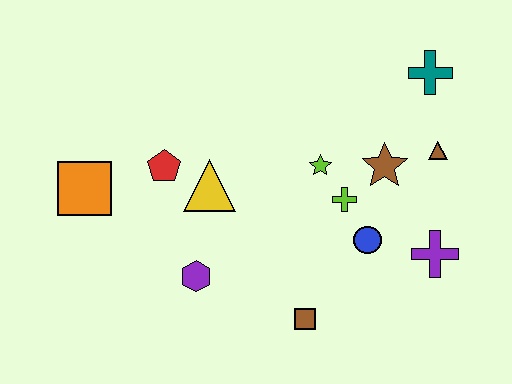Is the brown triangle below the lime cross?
No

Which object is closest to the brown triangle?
The brown star is closest to the brown triangle.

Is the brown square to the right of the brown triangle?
No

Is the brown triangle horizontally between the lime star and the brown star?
No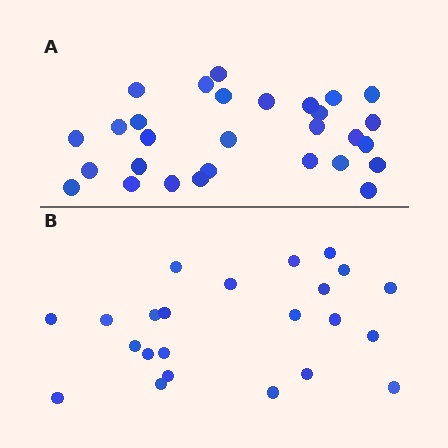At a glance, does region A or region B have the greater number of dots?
Region A (the top region) has more dots.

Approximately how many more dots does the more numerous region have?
Region A has about 6 more dots than region B.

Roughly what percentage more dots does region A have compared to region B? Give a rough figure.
About 25% more.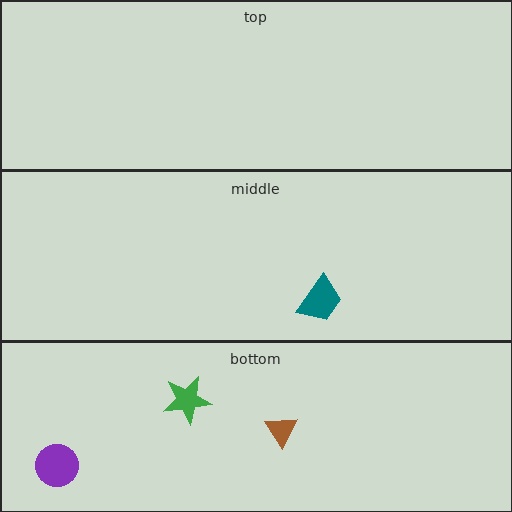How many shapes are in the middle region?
1.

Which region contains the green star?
The bottom region.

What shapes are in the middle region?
The teal trapezoid.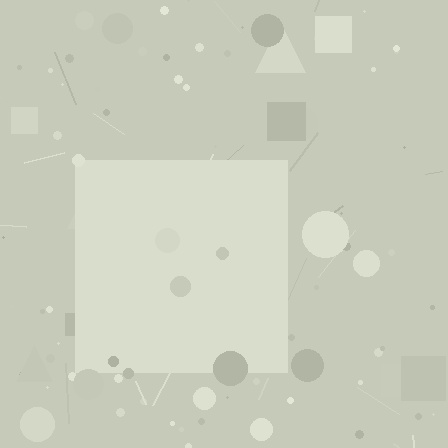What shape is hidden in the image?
A square is hidden in the image.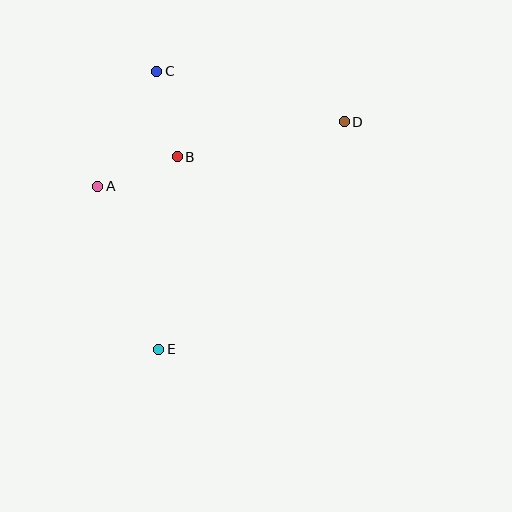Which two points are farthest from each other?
Points D and E are farthest from each other.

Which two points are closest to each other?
Points A and B are closest to each other.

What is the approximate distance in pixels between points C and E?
The distance between C and E is approximately 278 pixels.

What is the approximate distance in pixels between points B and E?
The distance between B and E is approximately 194 pixels.